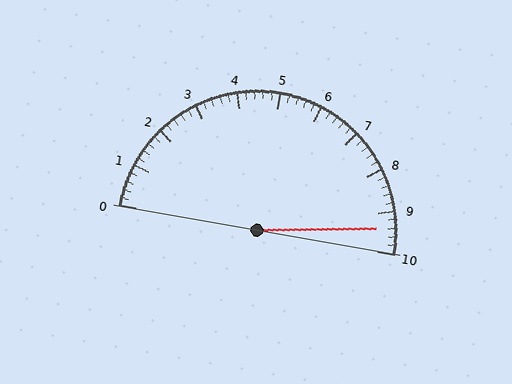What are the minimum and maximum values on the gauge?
The gauge ranges from 0 to 10.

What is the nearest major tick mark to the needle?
The nearest major tick mark is 9.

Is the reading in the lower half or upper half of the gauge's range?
The reading is in the upper half of the range (0 to 10).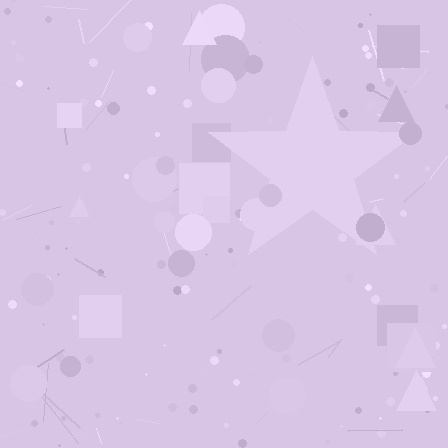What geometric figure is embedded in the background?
A star is embedded in the background.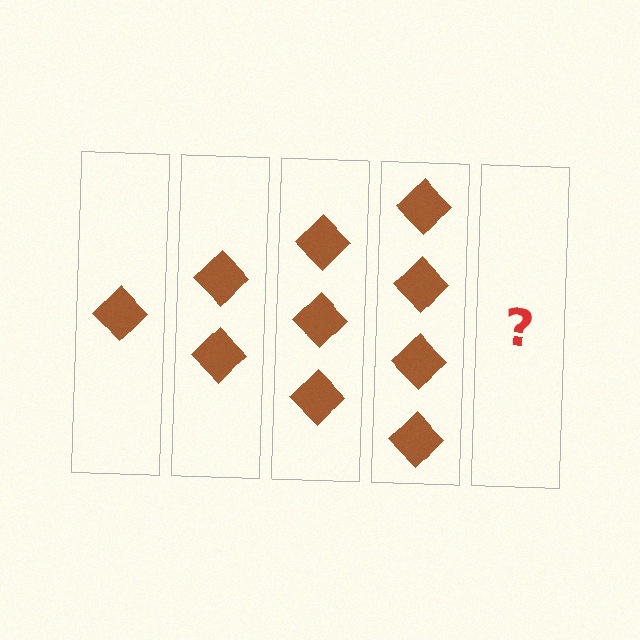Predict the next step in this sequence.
The next step is 5 diamonds.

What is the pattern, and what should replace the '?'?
The pattern is that each step adds one more diamond. The '?' should be 5 diamonds.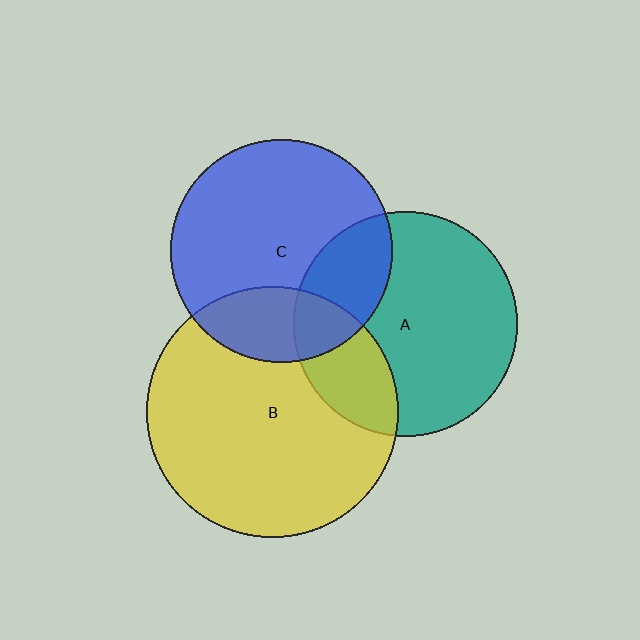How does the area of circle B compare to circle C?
Approximately 1.3 times.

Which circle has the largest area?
Circle B (yellow).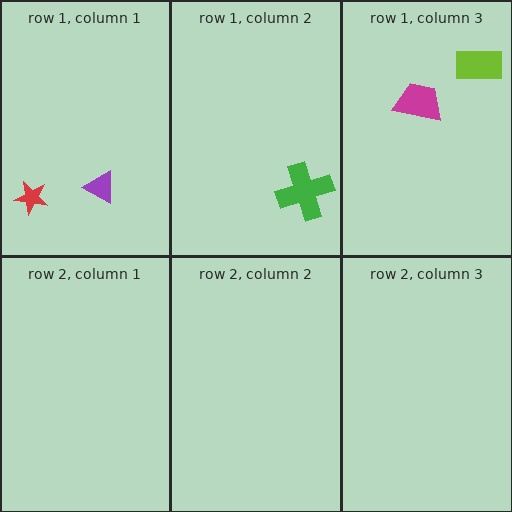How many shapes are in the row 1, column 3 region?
2.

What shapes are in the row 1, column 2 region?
The green cross.